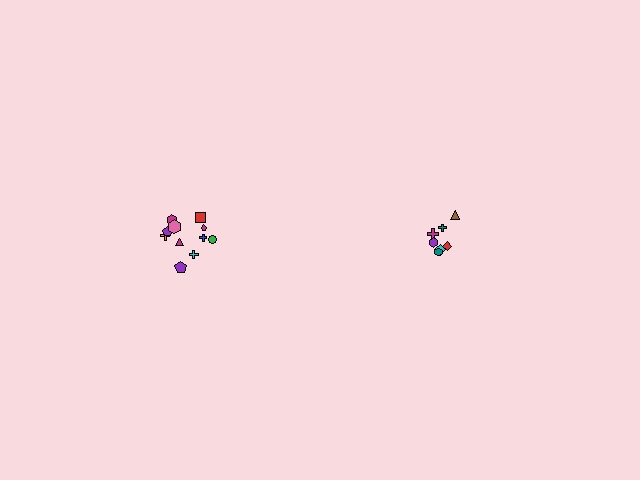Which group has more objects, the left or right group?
The left group.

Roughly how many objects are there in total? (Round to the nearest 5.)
Roughly 20 objects in total.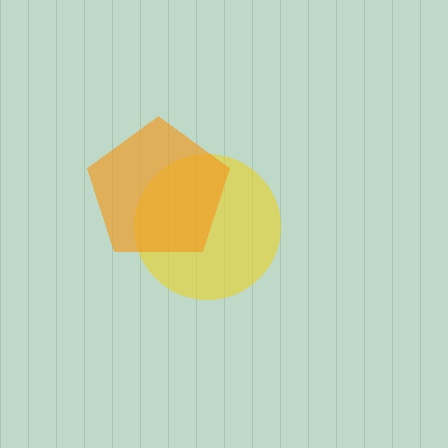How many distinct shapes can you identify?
There are 2 distinct shapes: a yellow circle, an orange pentagon.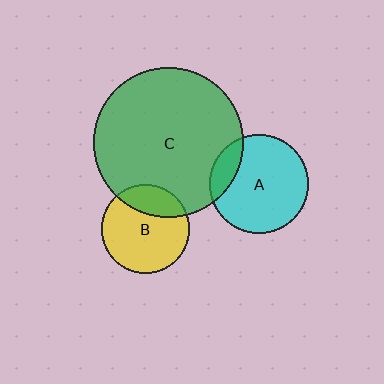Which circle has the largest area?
Circle C (green).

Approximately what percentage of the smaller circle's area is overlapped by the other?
Approximately 25%.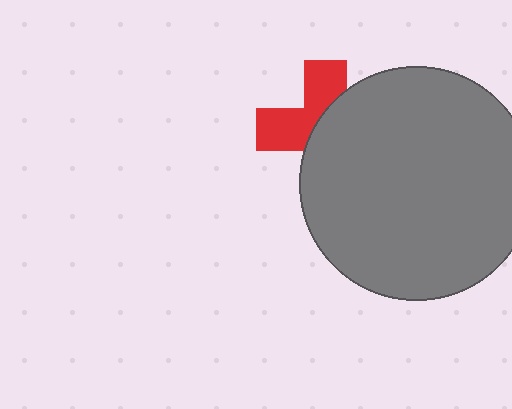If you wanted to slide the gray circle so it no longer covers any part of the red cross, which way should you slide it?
Slide it right — that is the most direct way to separate the two shapes.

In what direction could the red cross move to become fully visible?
The red cross could move left. That would shift it out from behind the gray circle entirely.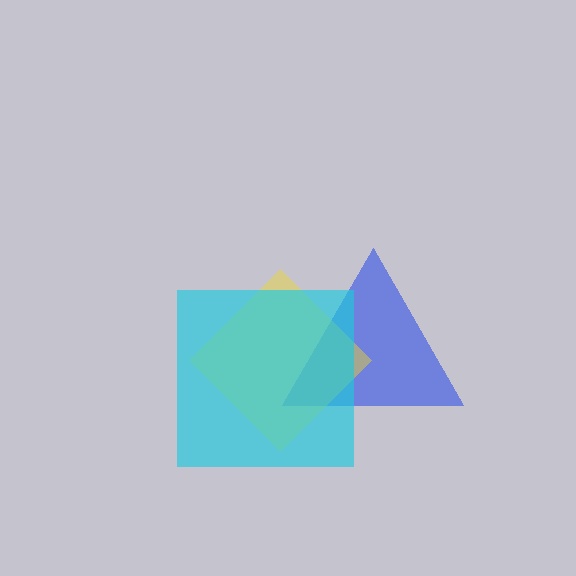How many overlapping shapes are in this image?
There are 3 overlapping shapes in the image.